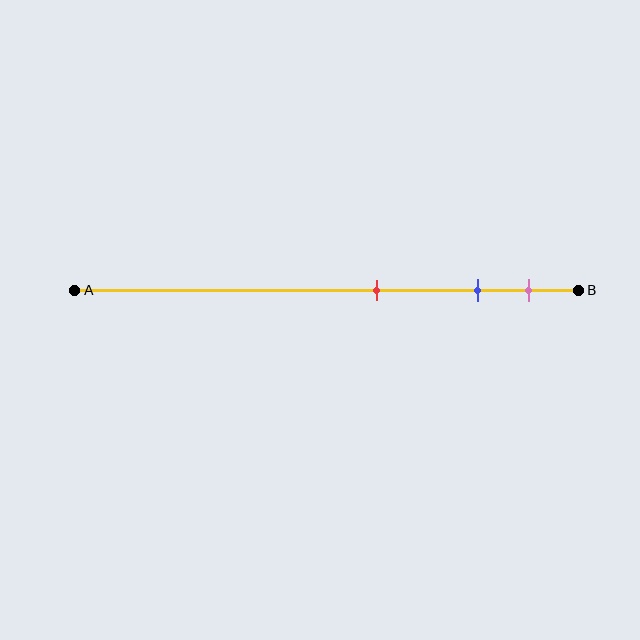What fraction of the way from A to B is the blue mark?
The blue mark is approximately 80% (0.8) of the way from A to B.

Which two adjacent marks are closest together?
The blue and pink marks are the closest adjacent pair.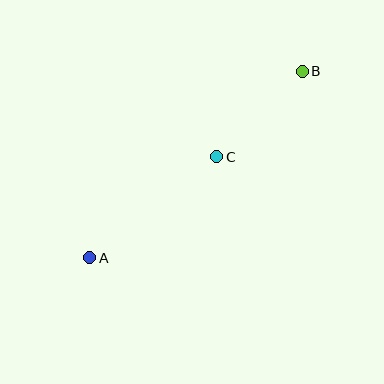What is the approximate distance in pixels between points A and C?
The distance between A and C is approximately 162 pixels.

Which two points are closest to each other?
Points B and C are closest to each other.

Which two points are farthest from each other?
Points A and B are farthest from each other.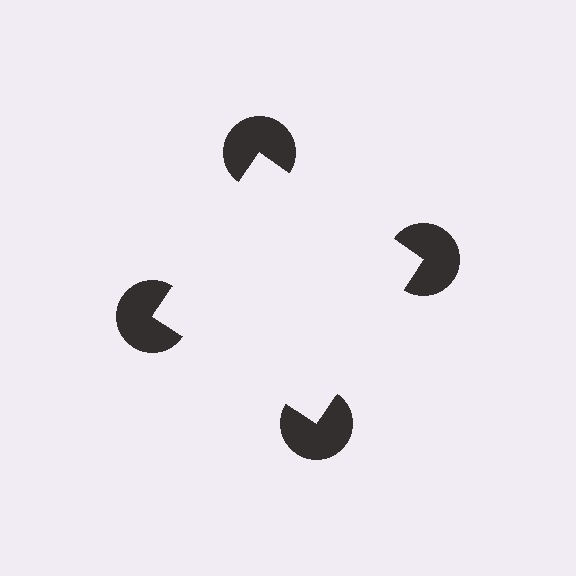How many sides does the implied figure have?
4 sides.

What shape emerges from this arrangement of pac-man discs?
An illusory square — its edges are inferred from the aligned wedge cuts in the pac-man discs, not physically drawn.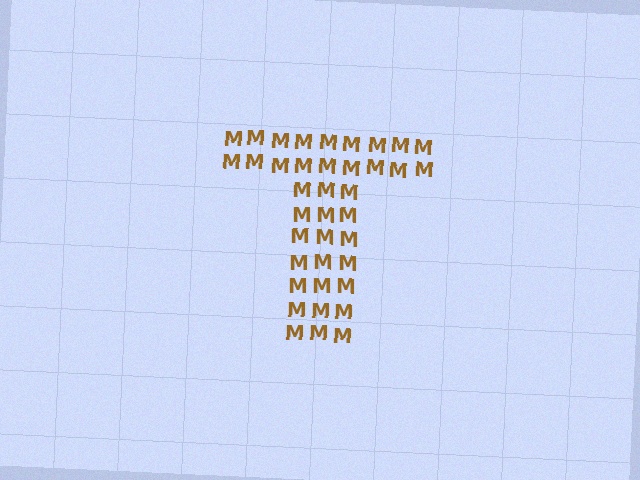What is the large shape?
The large shape is the letter T.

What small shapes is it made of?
It is made of small letter M's.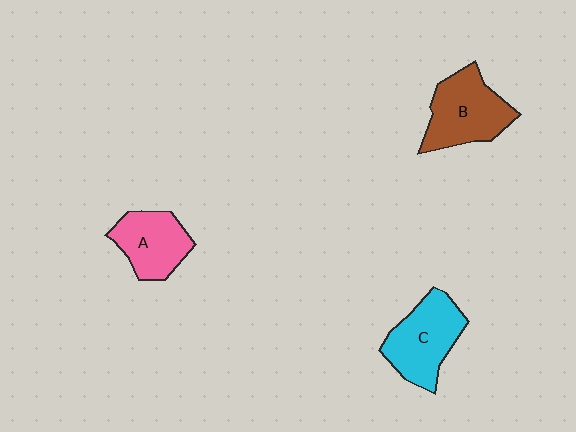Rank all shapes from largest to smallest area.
From largest to smallest: B (brown), C (cyan), A (pink).